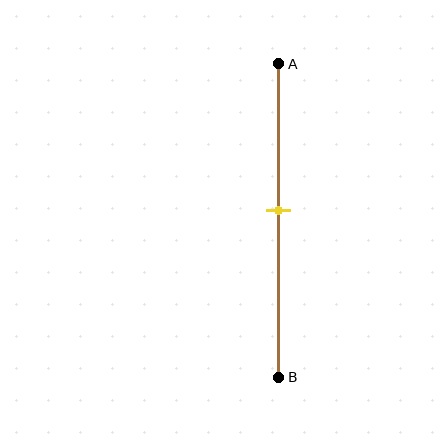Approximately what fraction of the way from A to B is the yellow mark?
The yellow mark is approximately 45% of the way from A to B.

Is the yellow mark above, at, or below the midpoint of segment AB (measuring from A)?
The yellow mark is above the midpoint of segment AB.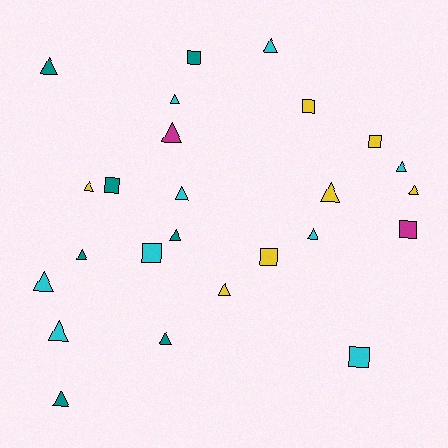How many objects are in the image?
There are 25 objects.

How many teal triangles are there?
There are 5 teal triangles.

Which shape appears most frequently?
Triangle, with 17 objects.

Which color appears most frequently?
Cyan, with 9 objects.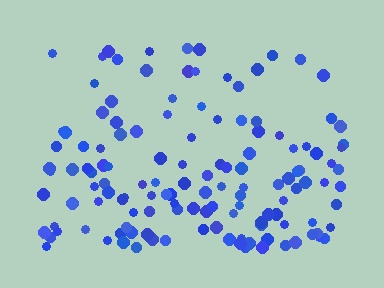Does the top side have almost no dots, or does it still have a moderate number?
Still a moderate number, just noticeably fewer than the bottom.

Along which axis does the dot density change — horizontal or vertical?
Vertical.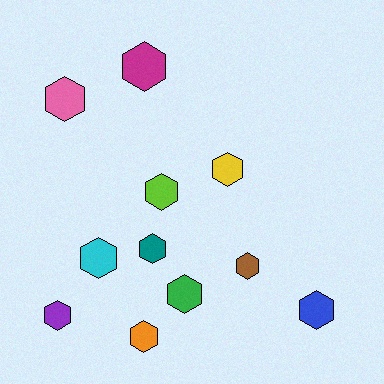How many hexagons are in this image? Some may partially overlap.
There are 11 hexagons.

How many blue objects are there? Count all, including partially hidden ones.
There is 1 blue object.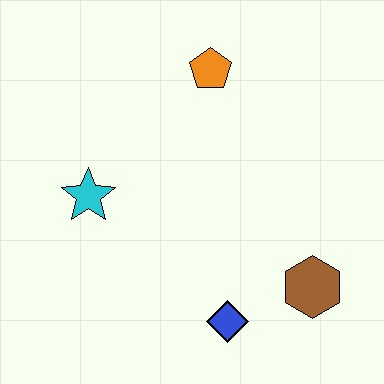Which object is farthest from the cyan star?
The brown hexagon is farthest from the cyan star.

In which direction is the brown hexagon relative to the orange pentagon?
The brown hexagon is below the orange pentagon.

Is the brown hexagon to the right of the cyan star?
Yes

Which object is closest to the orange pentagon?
The cyan star is closest to the orange pentagon.